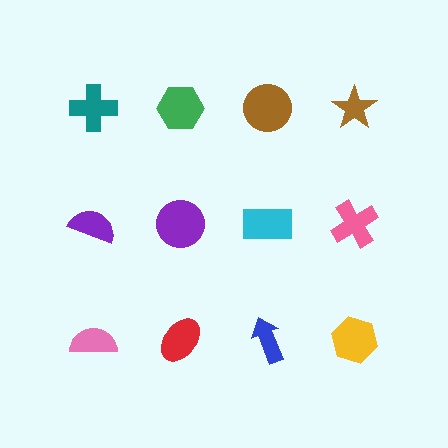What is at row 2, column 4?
A pink cross.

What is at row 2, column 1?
A purple semicircle.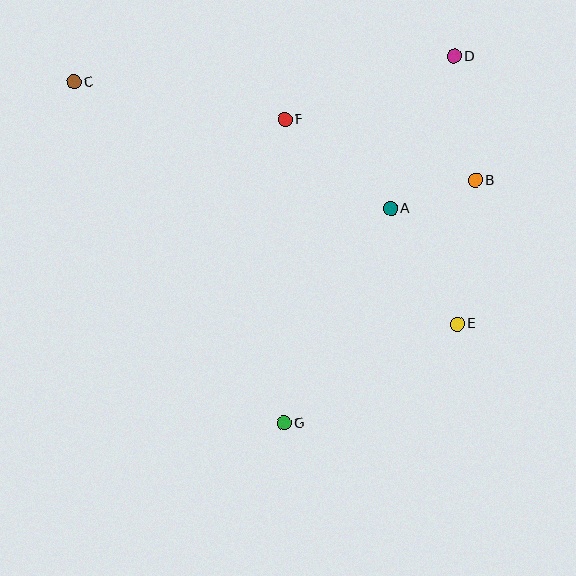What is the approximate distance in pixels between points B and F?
The distance between B and F is approximately 200 pixels.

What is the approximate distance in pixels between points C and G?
The distance between C and G is approximately 401 pixels.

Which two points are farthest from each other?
Points C and E are farthest from each other.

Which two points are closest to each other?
Points A and B are closest to each other.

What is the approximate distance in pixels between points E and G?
The distance between E and G is approximately 200 pixels.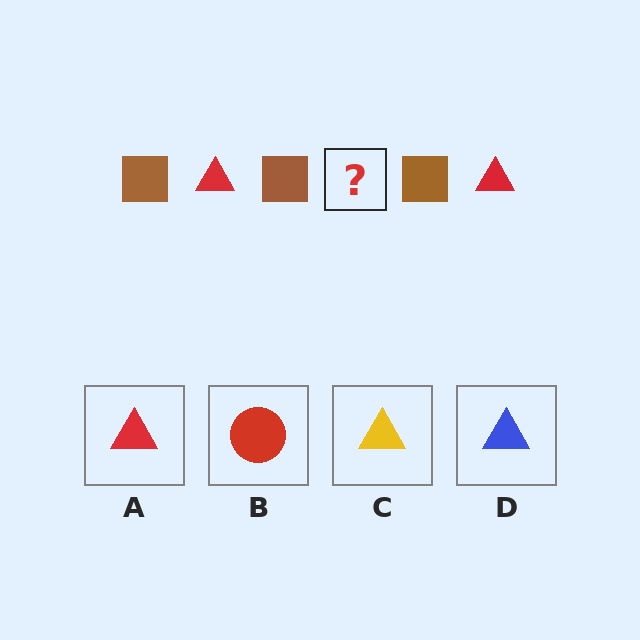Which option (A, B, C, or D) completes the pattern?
A.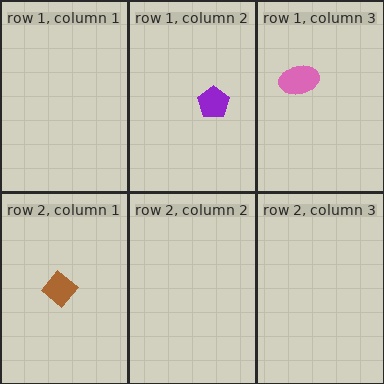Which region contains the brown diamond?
The row 2, column 1 region.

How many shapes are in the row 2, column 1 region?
1.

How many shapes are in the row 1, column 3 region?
1.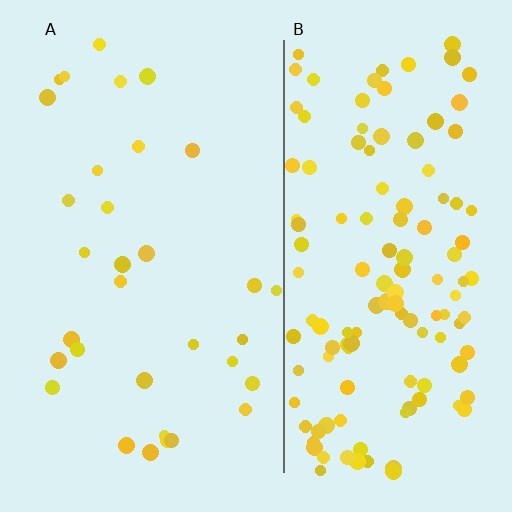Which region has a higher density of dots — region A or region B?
B (the right).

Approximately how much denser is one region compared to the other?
Approximately 4.0× — region B over region A.